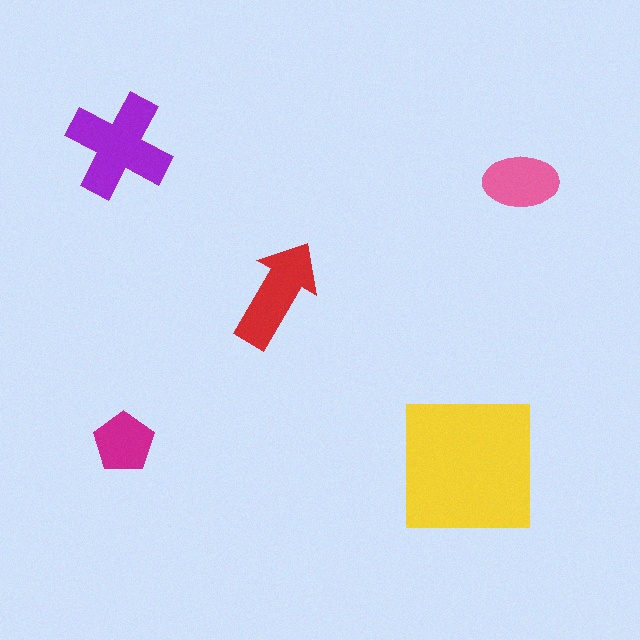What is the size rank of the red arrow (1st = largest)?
3rd.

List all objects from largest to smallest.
The yellow square, the purple cross, the red arrow, the pink ellipse, the magenta pentagon.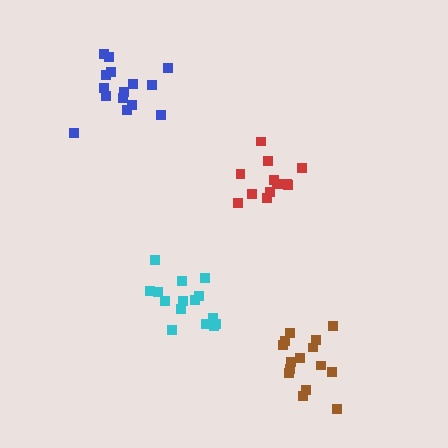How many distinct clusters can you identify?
There are 4 distinct clusters.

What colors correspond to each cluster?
The clusters are colored: blue, brown, cyan, red.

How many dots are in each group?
Group 1: 15 dots, Group 2: 15 dots, Group 3: 15 dots, Group 4: 12 dots (57 total).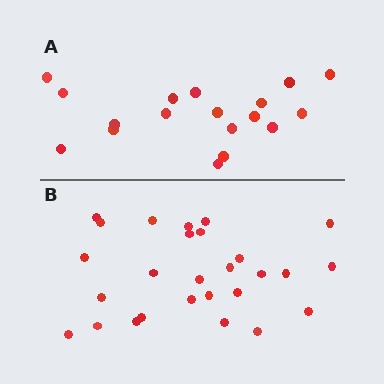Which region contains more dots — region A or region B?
Region B (the bottom region) has more dots.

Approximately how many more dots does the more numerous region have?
Region B has roughly 8 or so more dots than region A.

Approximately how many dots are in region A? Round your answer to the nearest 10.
About 20 dots. (The exact count is 18, which rounds to 20.)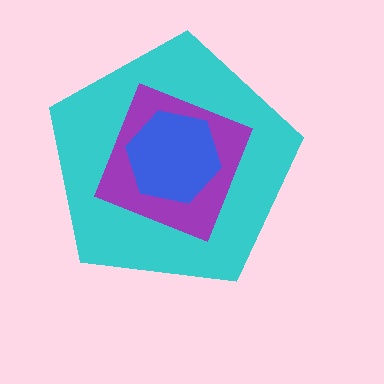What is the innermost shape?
The blue hexagon.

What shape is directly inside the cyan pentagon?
The purple square.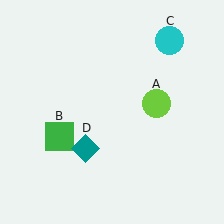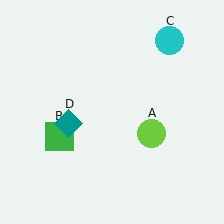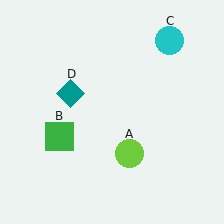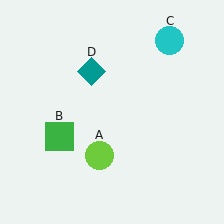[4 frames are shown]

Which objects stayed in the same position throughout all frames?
Green square (object B) and cyan circle (object C) remained stationary.